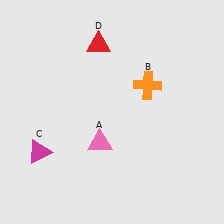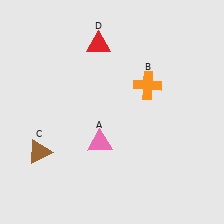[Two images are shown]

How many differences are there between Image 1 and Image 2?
There is 1 difference between the two images.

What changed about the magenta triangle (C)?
In Image 1, C is magenta. In Image 2, it changed to brown.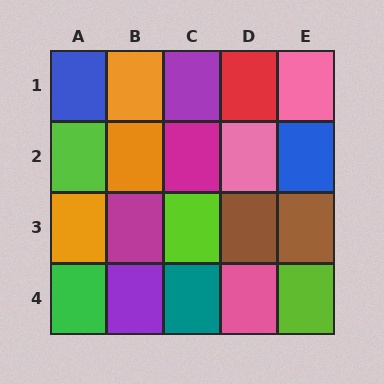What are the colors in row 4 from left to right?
Green, purple, teal, pink, lime.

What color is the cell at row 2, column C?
Magenta.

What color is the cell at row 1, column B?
Orange.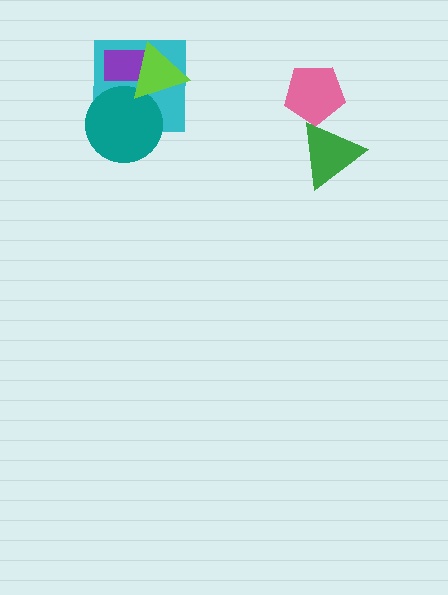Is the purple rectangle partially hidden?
Yes, it is partially covered by another shape.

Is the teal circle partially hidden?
Yes, it is partially covered by another shape.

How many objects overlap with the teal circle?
2 objects overlap with the teal circle.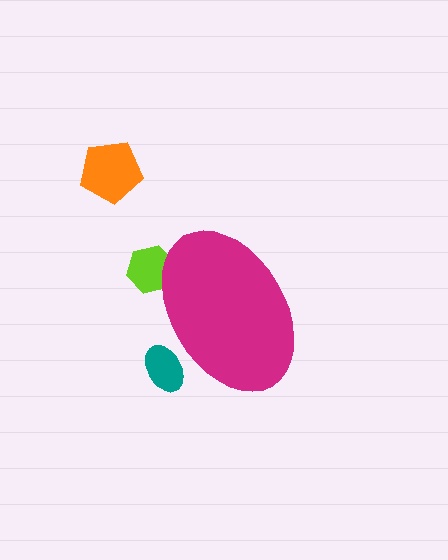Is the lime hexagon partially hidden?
Yes, the lime hexagon is partially hidden behind the magenta ellipse.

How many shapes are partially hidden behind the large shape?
2 shapes are partially hidden.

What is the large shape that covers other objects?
A magenta ellipse.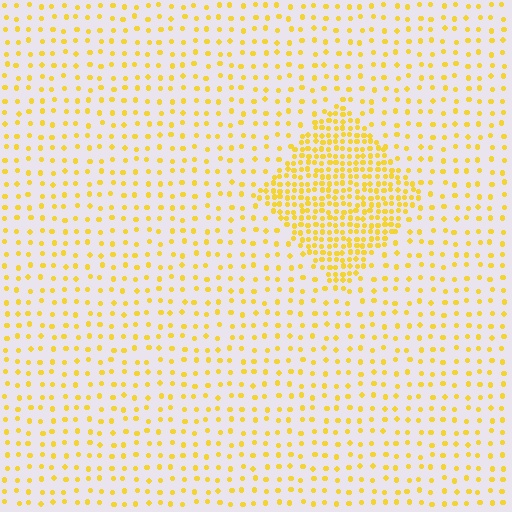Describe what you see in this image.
The image contains small yellow elements arranged at two different densities. A diamond-shaped region is visible where the elements are more densely packed than the surrounding area.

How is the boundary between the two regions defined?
The boundary is defined by a change in element density (approximately 2.9x ratio). All elements are the same color, size, and shape.